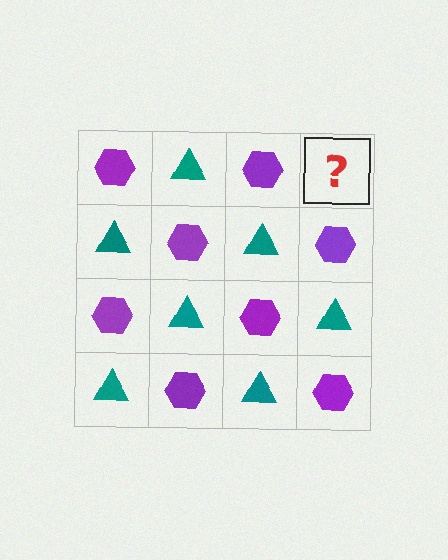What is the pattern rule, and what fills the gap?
The rule is that it alternates purple hexagon and teal triangle in a checkerboard pattern. The gap should be filled with a teal triangle.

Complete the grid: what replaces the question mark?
The question mark should be replaced with a teal triangle.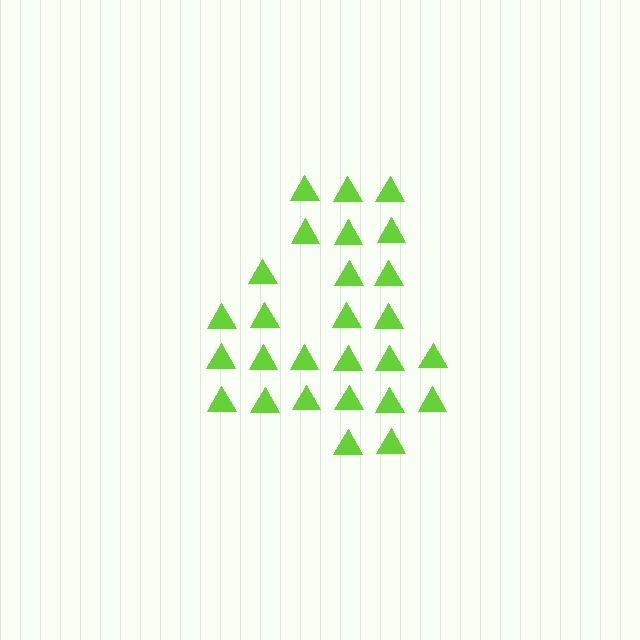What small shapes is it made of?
It is made of small triangles.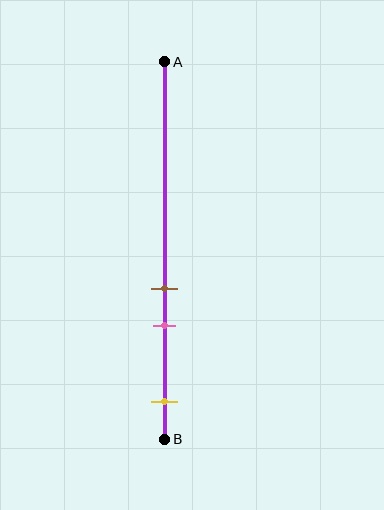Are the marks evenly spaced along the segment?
No, the marks are not evenly spaced.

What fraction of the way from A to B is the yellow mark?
The yellow mark is approximately 90% (0.9) of the way from A to B.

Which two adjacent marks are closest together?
The brown and pink marks are the closest adjacent pair.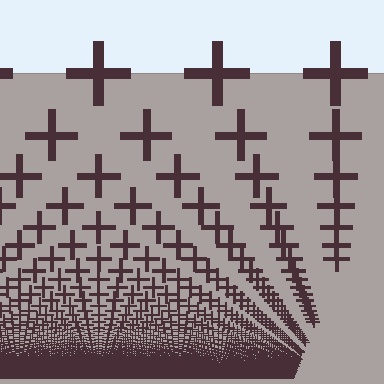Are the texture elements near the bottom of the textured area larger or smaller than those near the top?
Smaller. The gradient is inverted — elements near the bottom are smaller and denser.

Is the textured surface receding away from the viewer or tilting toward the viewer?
The surface appears to tilt toward the viewer. Texture elements get larger and sparser toward the top.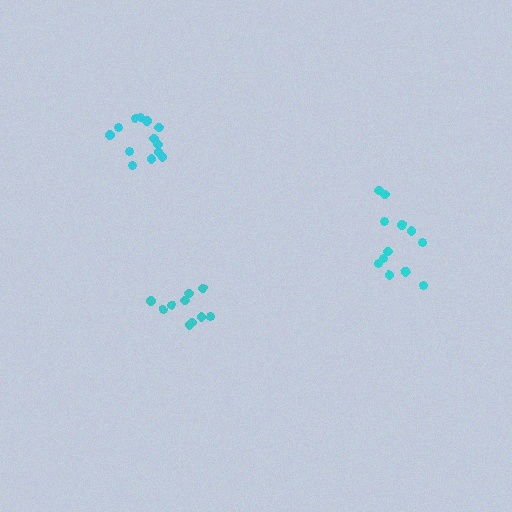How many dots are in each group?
Group 1: 10 dots, Group 2: 13 dots, Group 3: 12 dots (35 total).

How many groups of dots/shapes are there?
There are 3 groups.